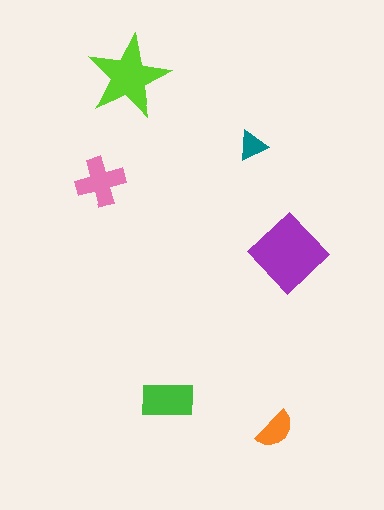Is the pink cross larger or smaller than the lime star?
Smaller.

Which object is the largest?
The purple diamond.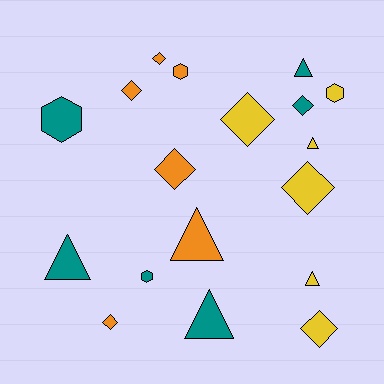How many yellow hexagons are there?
There is 1 yellow hexagon.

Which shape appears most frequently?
Diamond, with 8 objects.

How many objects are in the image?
There are 18 objects.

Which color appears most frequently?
Orange, with 6 objects.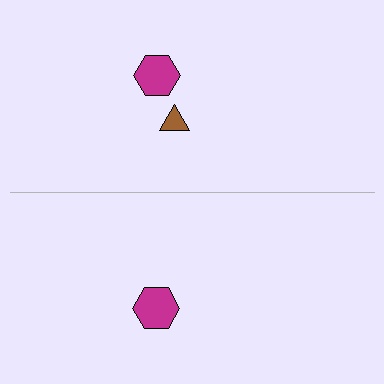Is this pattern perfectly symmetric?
No, the pattern is not perfectly symmetric. A brown triangle is missing from the bottom side.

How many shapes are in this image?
There are 3 shapes in this image.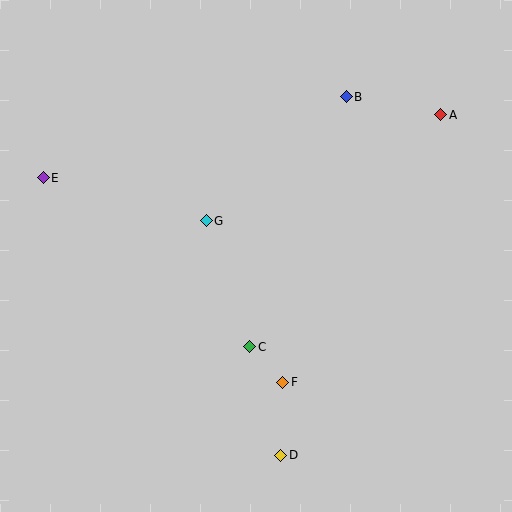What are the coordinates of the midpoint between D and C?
The midpoint between D and C is at (265, 401).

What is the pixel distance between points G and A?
The distance between G and A is 257 pixels.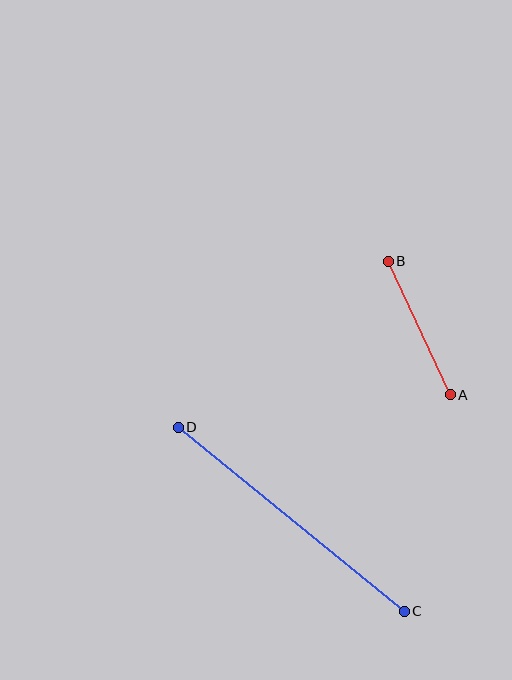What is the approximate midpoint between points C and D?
The midpoint is at approximately (291, 519) pixels.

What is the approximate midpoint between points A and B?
The midpoint is at approximately (419, 328) pixels.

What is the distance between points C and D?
The distance is approximately 292 pixels.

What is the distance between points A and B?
The distance is approximately 147 pixels.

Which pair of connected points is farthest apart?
Points C and D are farthest apart.